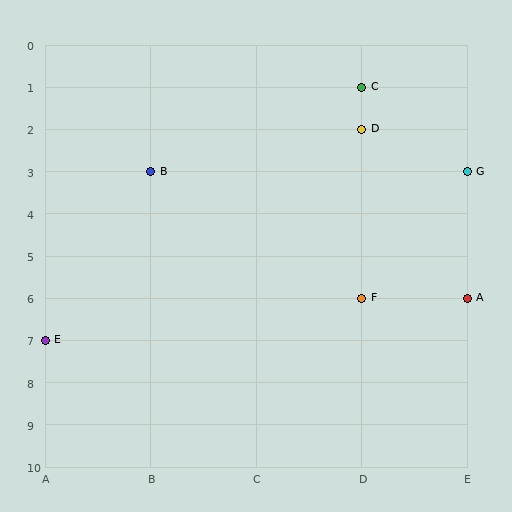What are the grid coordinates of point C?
Point C is at grid coordinates (D, 1).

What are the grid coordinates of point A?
Point A is at grid coordinates (E, 6).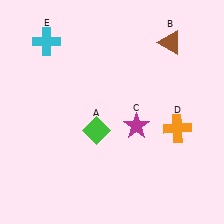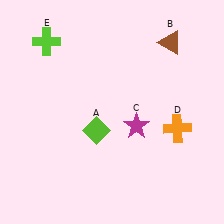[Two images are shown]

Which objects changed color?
A changed from green to lime. E changed from cyan to lime.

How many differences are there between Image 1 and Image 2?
There are 2 differences between the two images.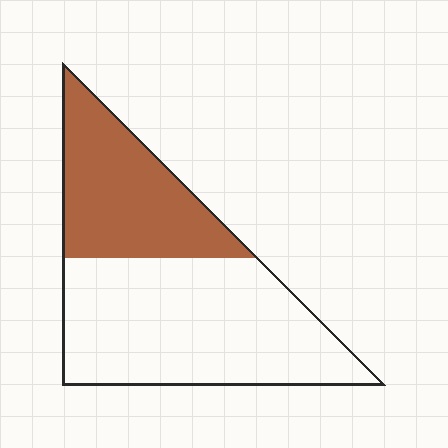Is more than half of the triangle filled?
No.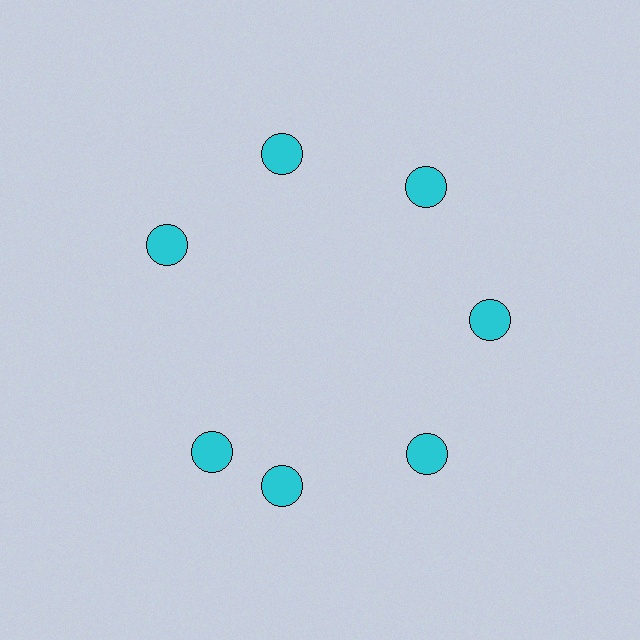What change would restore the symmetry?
The symmetry would be restored by rotating it back into even spacing with its neighbors so that all 7 circles sit at equal angles and equal distance from the center.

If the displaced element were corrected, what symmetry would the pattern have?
It would have 7-fold rotational symmetry — the pattern would map onto itself every 51 degrees.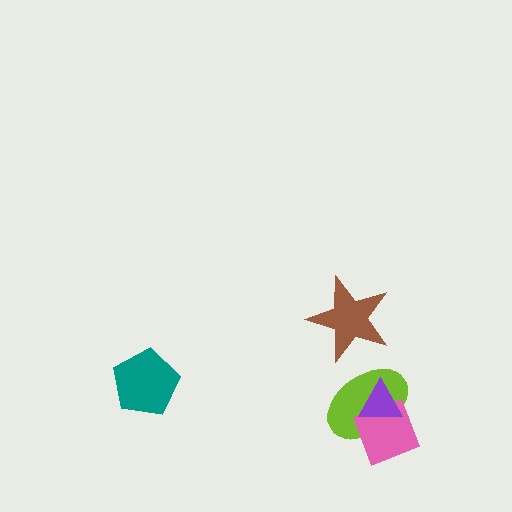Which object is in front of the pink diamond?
The purple triangle is in front of the pink diamond.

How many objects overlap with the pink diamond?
2 objects overlap with the pink diamond.